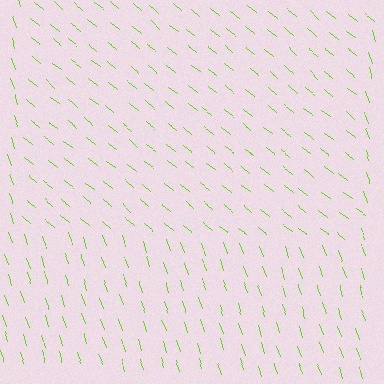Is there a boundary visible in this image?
Yes, there is a texture boundary formed by a change in line orientation.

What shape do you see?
I see a rectangle.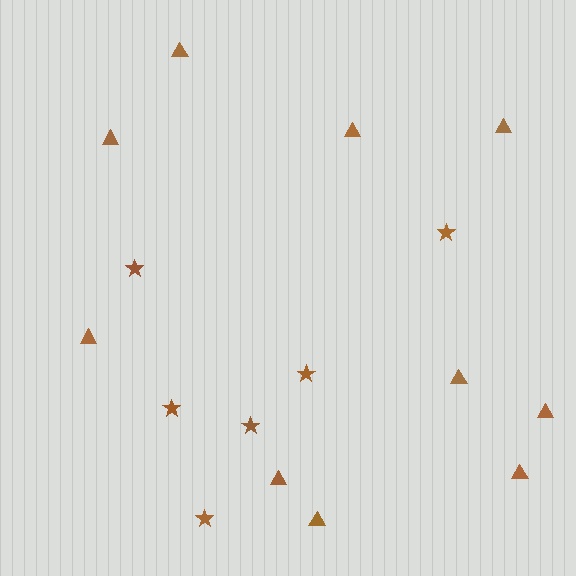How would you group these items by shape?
There are 2 groups: one group of triangles (10) and one group of stars (6).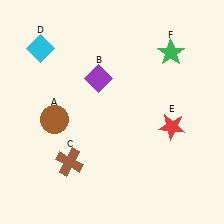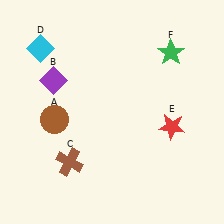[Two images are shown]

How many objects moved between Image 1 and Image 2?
1 object moved between the two images.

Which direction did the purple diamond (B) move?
The purple diamond (B) moved left.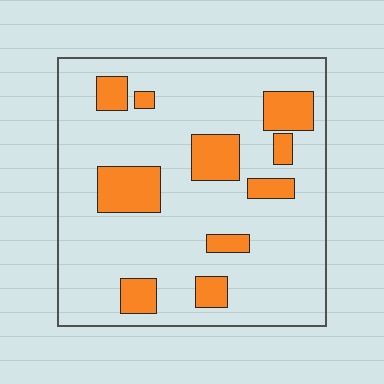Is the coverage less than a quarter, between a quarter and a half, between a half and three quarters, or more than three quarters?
Less than a quarter.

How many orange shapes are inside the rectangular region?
10.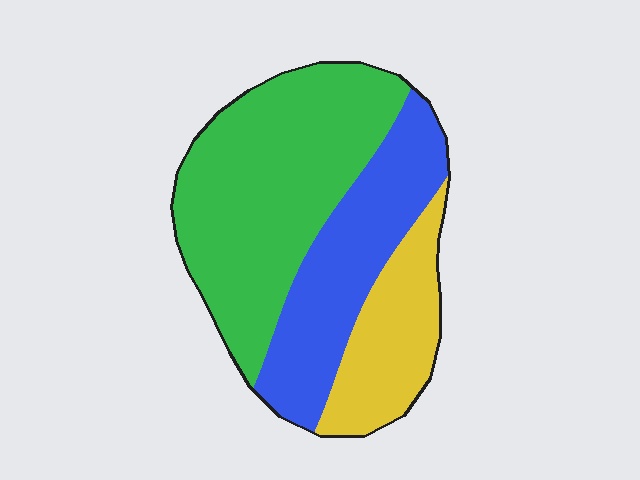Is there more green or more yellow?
Green.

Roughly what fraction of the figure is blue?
Blue covers 30% of the figure.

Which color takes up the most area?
Green, at roughly 50%.